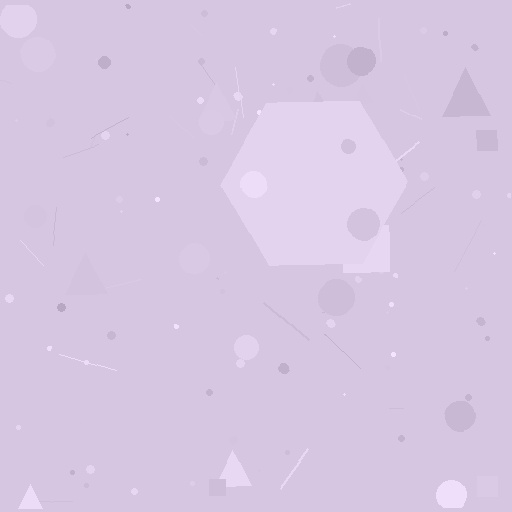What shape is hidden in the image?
A hexagon is hidden in the image.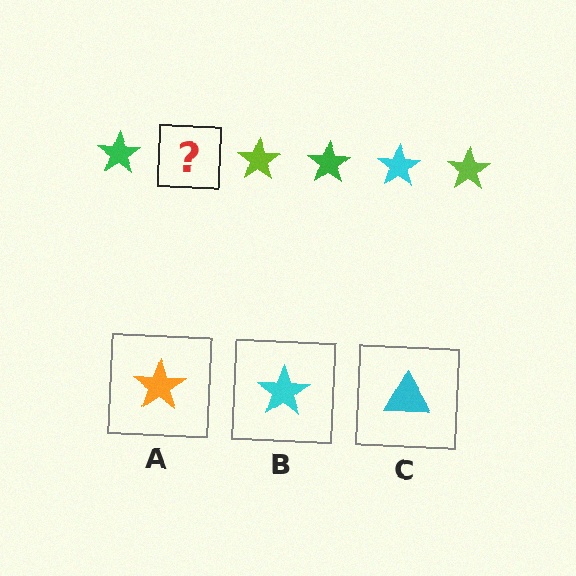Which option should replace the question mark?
Option B.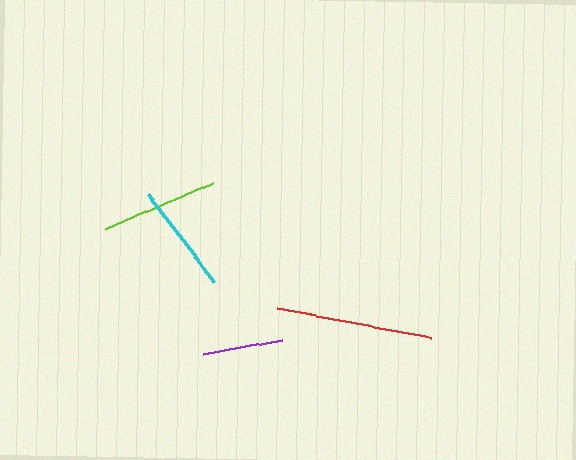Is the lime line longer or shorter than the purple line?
The lime line is longer than the purple line.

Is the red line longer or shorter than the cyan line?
The red line is longer than the cyan line.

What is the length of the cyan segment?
The cyan segment is approximately 111 pixels long.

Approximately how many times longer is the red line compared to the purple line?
The red line is approximately 2.0 times the length of the purple line.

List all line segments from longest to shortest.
From longest to shortest: red, lime, cyan, purple.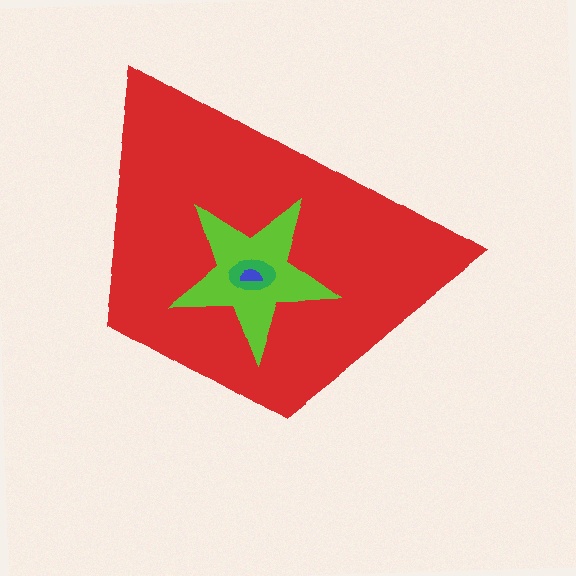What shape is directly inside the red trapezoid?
The lime star.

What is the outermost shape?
The red trapezoid.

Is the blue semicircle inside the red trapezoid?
Yes.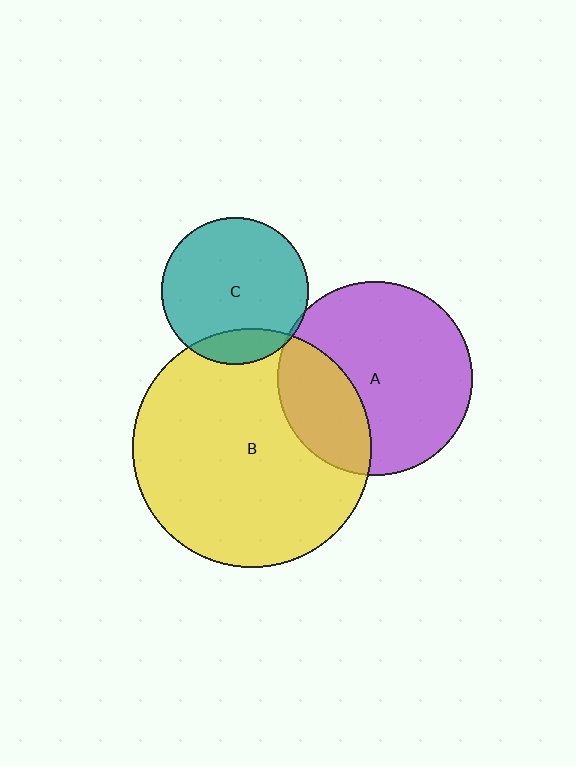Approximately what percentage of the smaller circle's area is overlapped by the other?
Approximately 15%.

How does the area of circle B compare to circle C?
Approximately 2.6 times.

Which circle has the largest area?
Circle B (yellow).